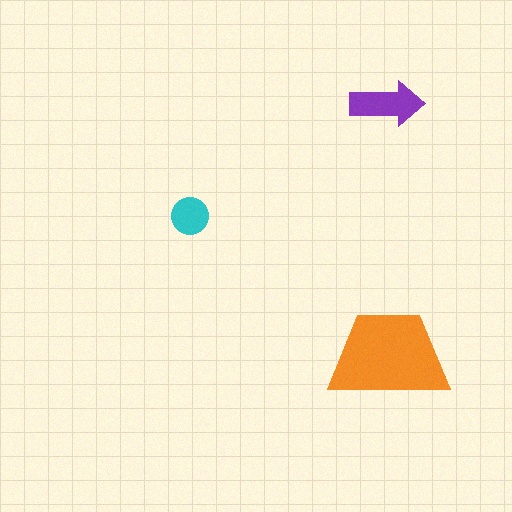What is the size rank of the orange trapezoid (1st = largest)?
1st.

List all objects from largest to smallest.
The orange trapezoid, the purple arrow, the cyan circle.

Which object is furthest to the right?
The orange trapezoid is rightmost.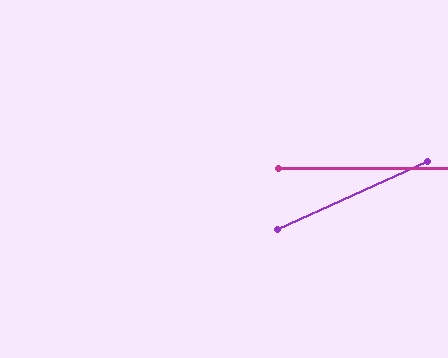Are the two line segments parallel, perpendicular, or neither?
Neither parallel nor perpendicular — they differ by about 24°.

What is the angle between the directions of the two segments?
Approximately 24 degrees.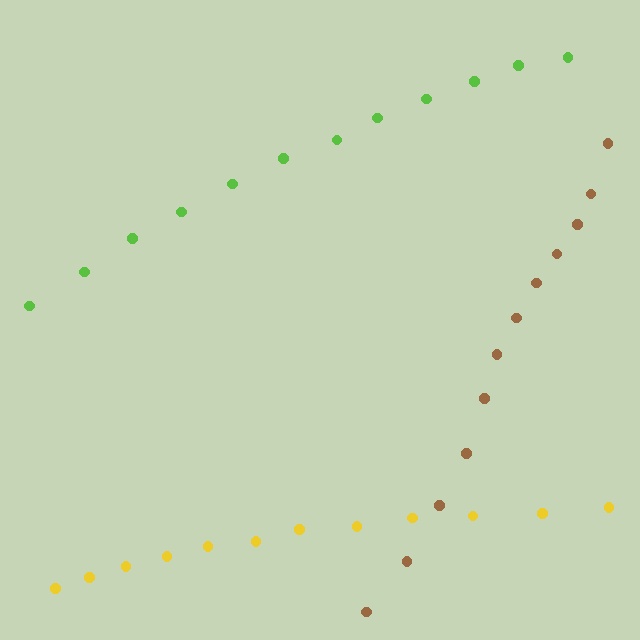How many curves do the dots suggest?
There are 3 distinct paths.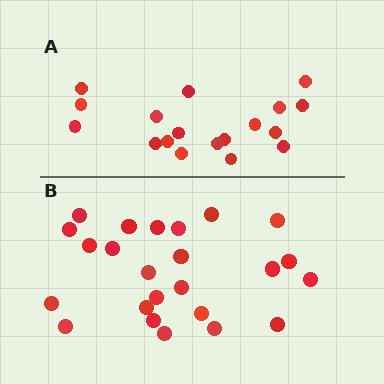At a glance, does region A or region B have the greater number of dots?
Region B (the bottom region) has more dots.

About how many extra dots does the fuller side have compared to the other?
Region B has about 6 more dots than region A.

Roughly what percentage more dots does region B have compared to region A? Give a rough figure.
About 35% more.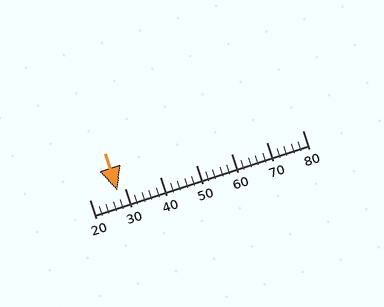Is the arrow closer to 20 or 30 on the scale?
The arrow is closer to 30.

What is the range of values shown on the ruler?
The ruler shows values from 20 to 80.